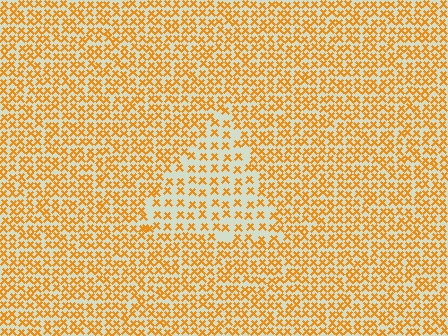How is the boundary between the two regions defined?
The boundary is defined by a change in element density (approximately 1.8x ratio). All elements are the same color, size, and shape.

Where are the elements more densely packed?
The elements are more densely packed outside the triangle boundary.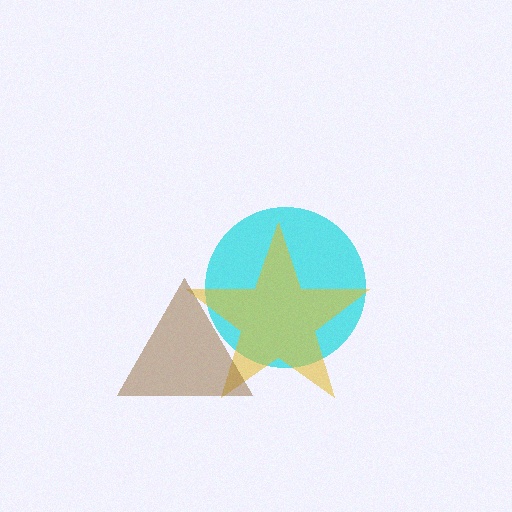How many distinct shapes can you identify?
There are 3 distinct shapes: a cyan circle, a yellow star, a brown triangle.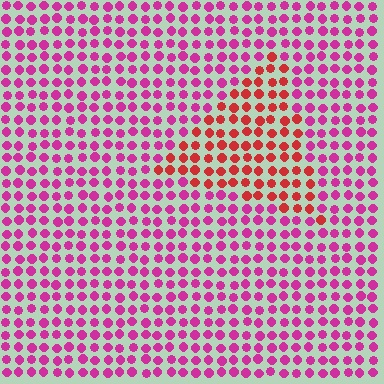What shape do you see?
I see a triangle.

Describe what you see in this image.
The image is filled with small magenta elements in a uniform arrangement. A triangle-shaped region is visible where the elements are tinted to a slightly different hue, forming a subtle color boundary.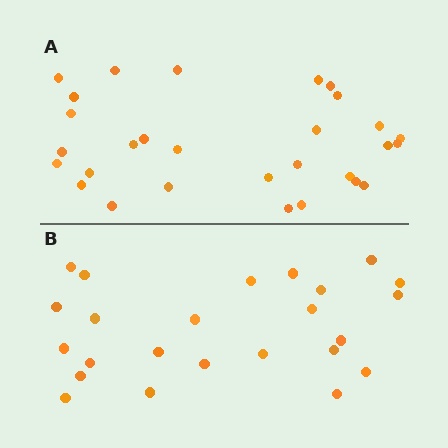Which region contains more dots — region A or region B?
Region A (the top region) has more dots.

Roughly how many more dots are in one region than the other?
Region A has about 5 more dots than region B.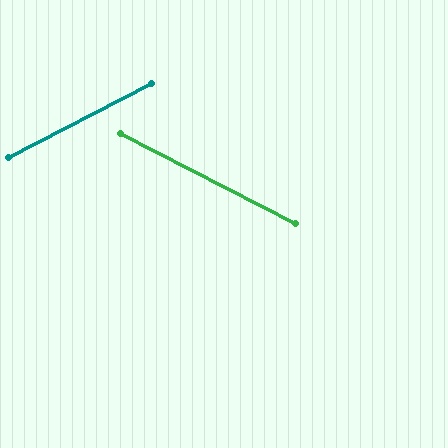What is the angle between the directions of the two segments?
Approximately 54 degrees.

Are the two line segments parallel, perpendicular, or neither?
Neither parallel nor perpendicular — they differ by about 54°.